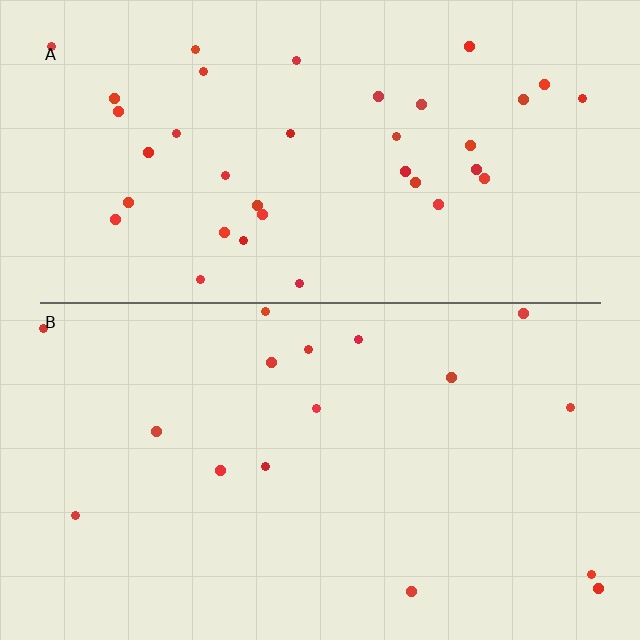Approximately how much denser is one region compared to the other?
Approximately 2.2× — region A over region B.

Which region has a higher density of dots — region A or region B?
A (the top).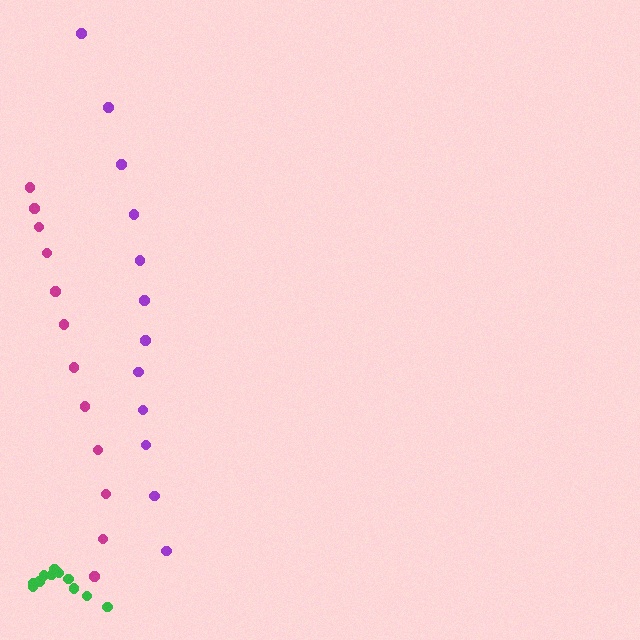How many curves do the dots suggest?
There are 3 distinct paths.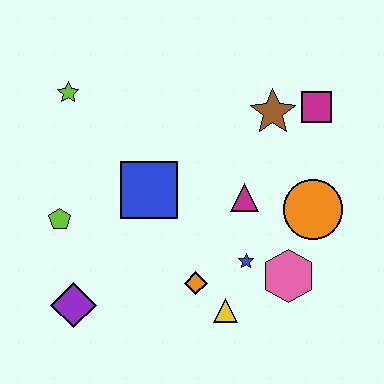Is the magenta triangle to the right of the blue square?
Yes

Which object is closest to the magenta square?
The brown star is closest to the magenta square.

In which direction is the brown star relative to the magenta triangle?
The brown star is above the magenta triangle.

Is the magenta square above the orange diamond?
Yes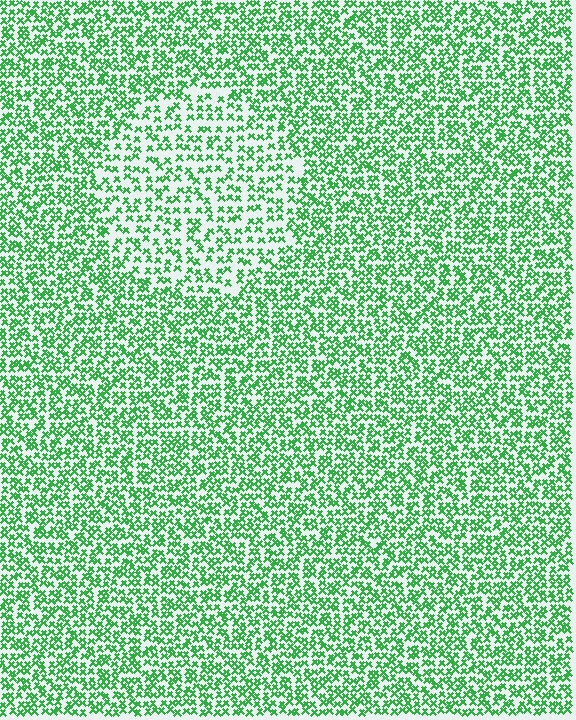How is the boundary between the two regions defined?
The boundary is defined by a change in element density (approximately 1.6x ratio). All elements are the same color, size, and shape.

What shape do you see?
I see a circle.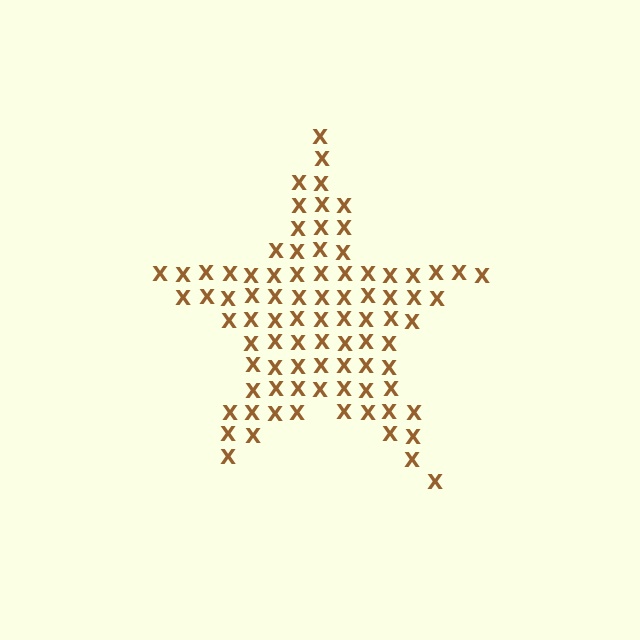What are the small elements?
The small elements are letter X's.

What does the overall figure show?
The overall figure shows a star.